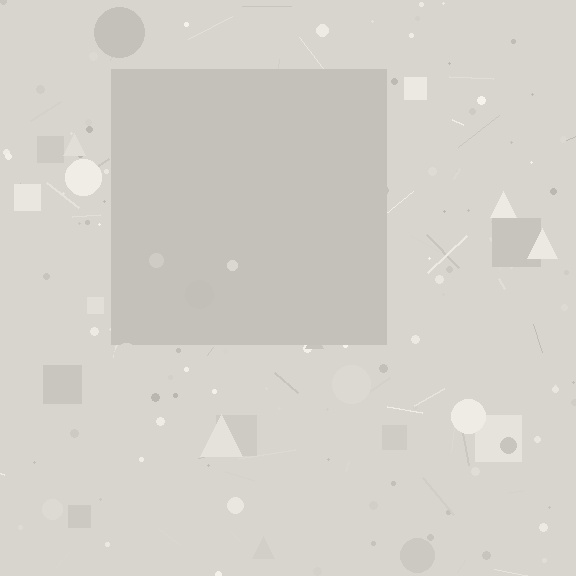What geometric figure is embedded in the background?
A square is embedded in the background.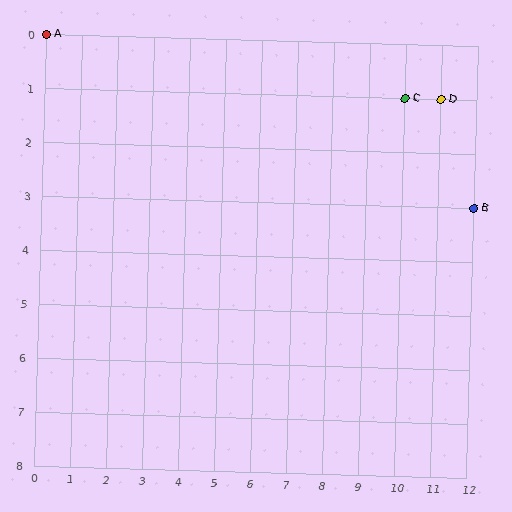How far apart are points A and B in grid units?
Points A and B are 12 columns and 3 rows apart (about 12.4 grid units diagonally).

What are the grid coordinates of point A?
Point A is at grid coordinates (0, 0).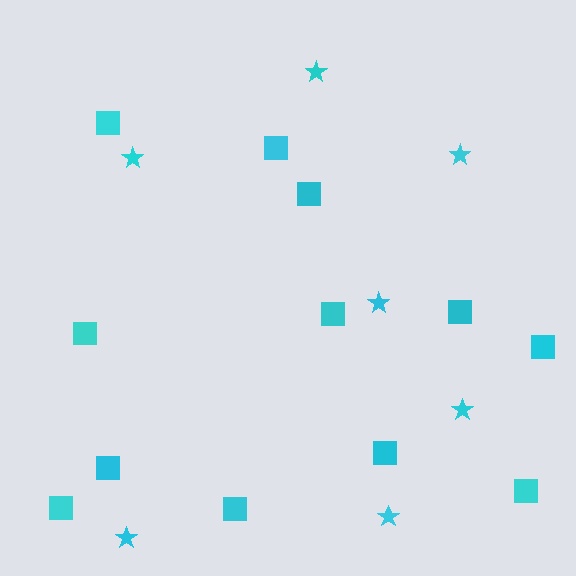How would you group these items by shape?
There are 2 groups: one group of squares (12) and one group of stars (7).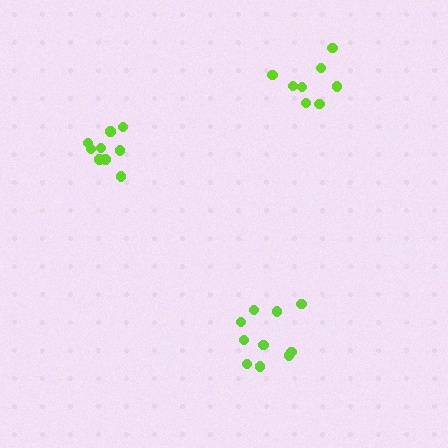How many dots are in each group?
Group 1: 10 dots, Group 2: 9 dots, Group 3: 8 dots (27 total).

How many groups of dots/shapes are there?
There are 3 groups.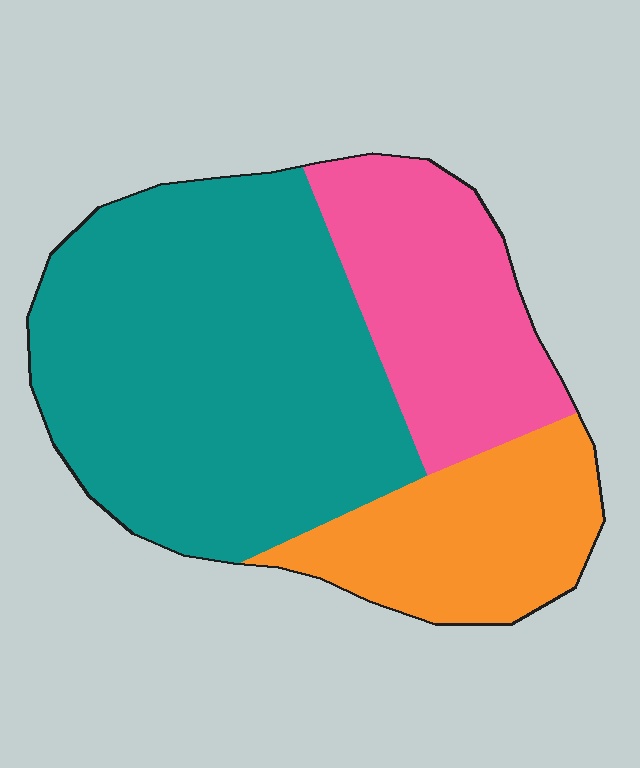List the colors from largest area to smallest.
From largest to smallest: teal, pink, orange.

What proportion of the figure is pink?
Pink covers roughly 25% of the figure.